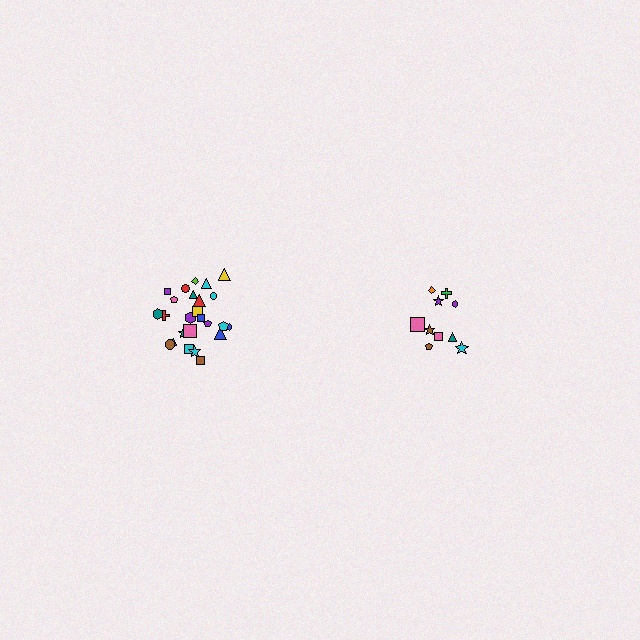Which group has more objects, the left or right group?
The left group.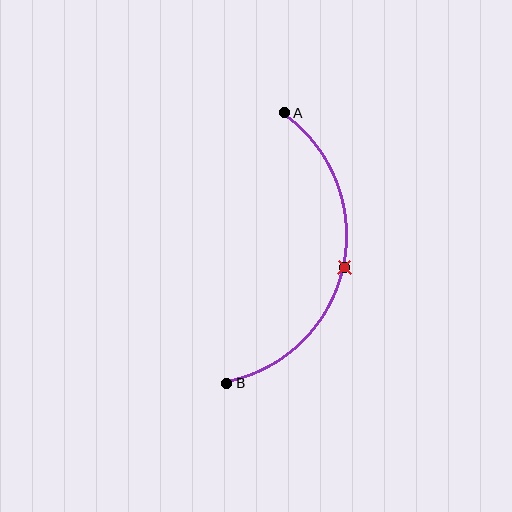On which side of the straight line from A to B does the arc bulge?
The arc bulges to the right of the straight line connecting A and B.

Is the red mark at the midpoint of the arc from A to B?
Yes. The red mark lies on the arc at equal arc-length from both A and B — it is the arc midpoint.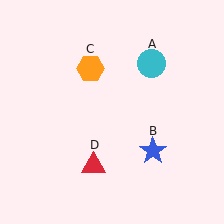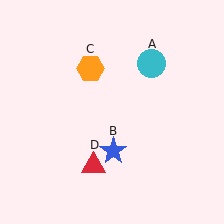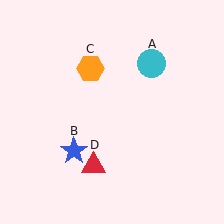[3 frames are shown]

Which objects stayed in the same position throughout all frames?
Cyan circle (object A) and orange hexagon (object C) and red triangle (object D) remained stationary.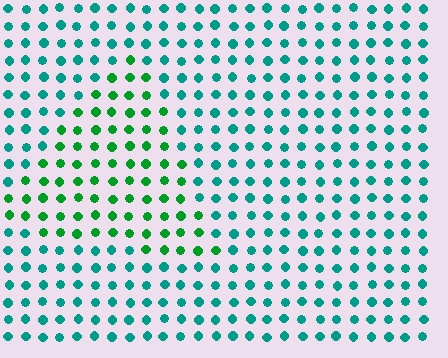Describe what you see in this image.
The image is filled with small teal elements in a uniform arrangement. A triangle-shaped region is visible where the elements are tinted to a slightly different hue, forming a subtle color boundary.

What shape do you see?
I see a triangle.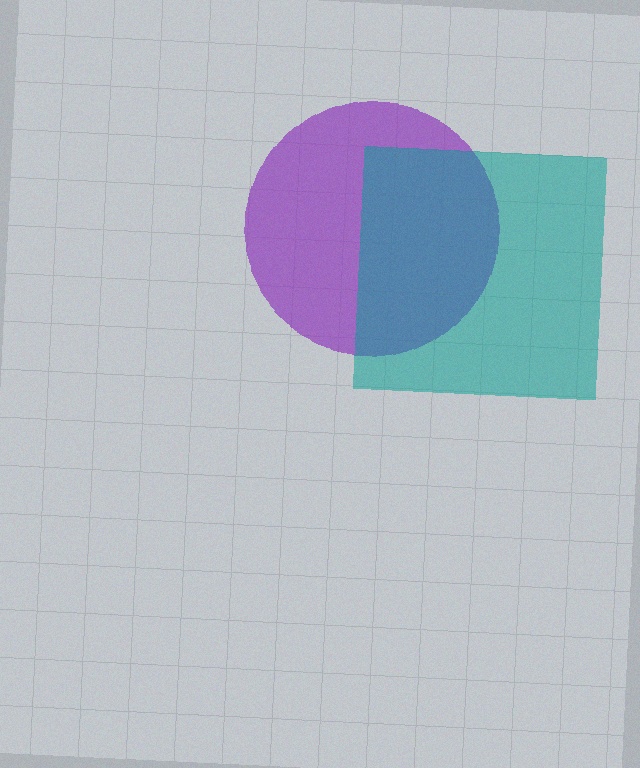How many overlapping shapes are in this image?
There are 2 overlapping shapes in the image.